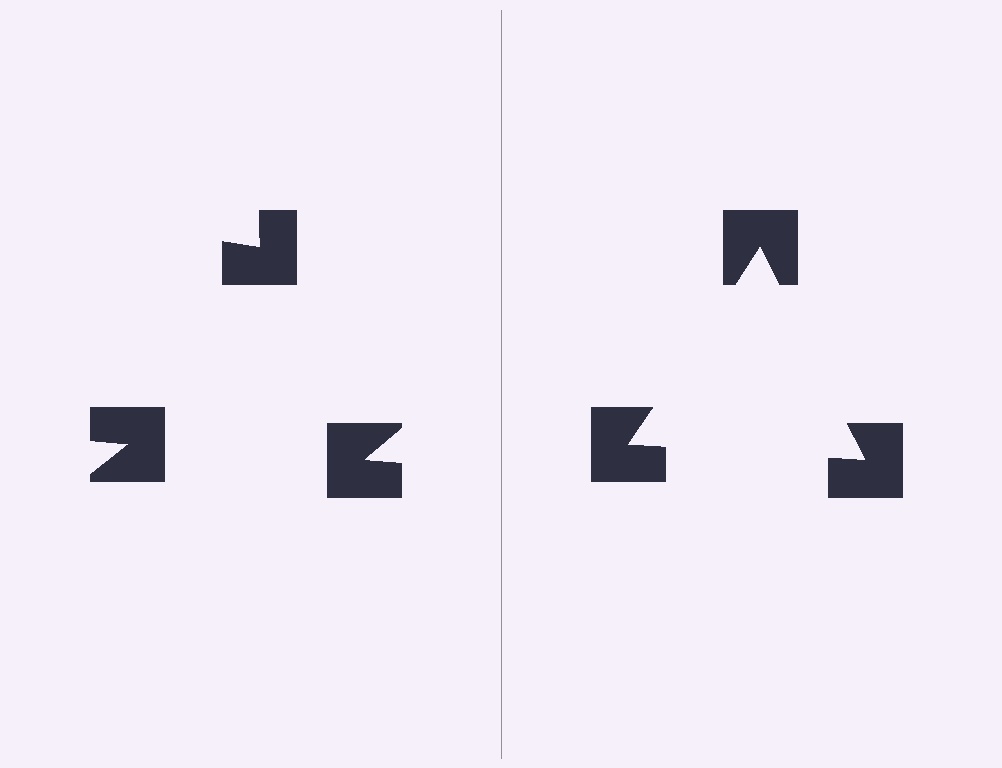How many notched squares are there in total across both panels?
6 — 3 on each side.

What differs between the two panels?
The notched squares are positioned identically on both sides; only the wedge orientations differ. On the right they align to a triangle; on the left they are misaligned.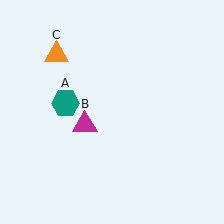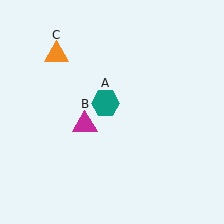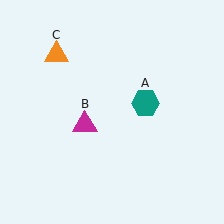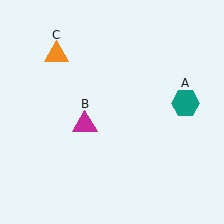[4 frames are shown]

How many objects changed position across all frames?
1 object changed position: teal hexagon (object A).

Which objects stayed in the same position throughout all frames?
Magenta triangle (object B) and orange triangle (object C) remained stationary.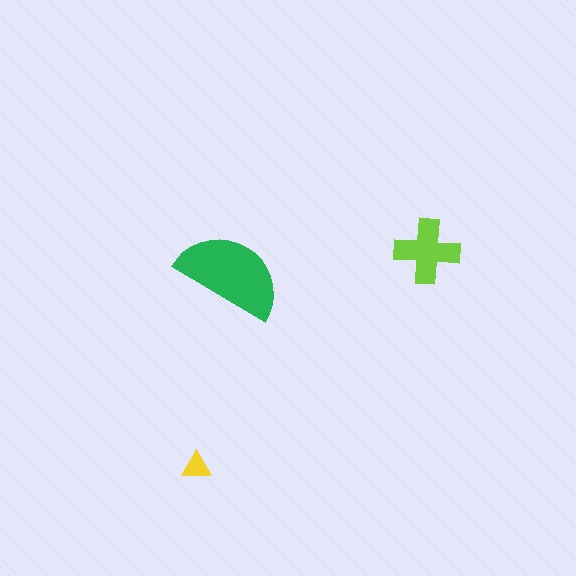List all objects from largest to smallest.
The green semicircle, the lime cross, the yellow triangle.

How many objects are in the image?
There are 3 objects in the image.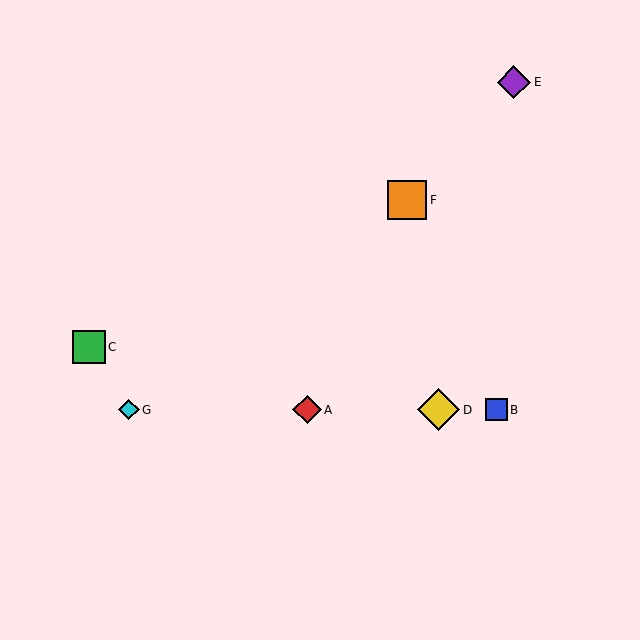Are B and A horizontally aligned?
Yes, both are at y≈410.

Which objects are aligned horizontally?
Objects A, B, D, G are aligned horizontally.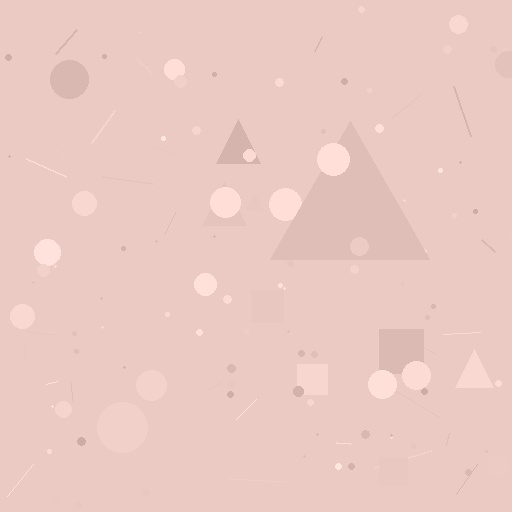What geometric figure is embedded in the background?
A triangle is embedded in the background.